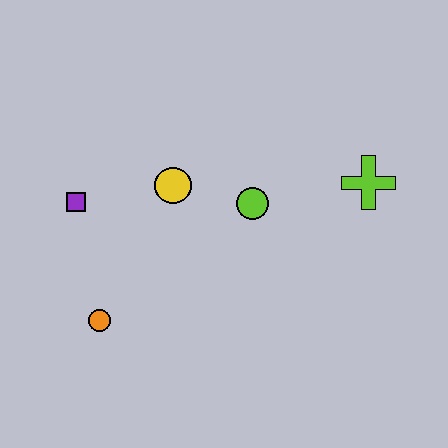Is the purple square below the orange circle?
No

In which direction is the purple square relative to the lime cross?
The purple square is to the left of the lime cross.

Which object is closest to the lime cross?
The lime circle is closest to the lime cross.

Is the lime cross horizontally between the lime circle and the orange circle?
No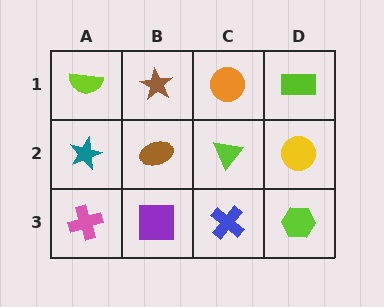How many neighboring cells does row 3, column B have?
3.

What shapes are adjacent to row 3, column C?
A lime triangle (row 2, column C), a purple square (row 3, column B), a lime hexagon (row 3, column D).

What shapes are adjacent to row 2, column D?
A lime rectangle (row 1, column D), a lime hexagon (row 3, column D), a lime triangle (row 2, column C).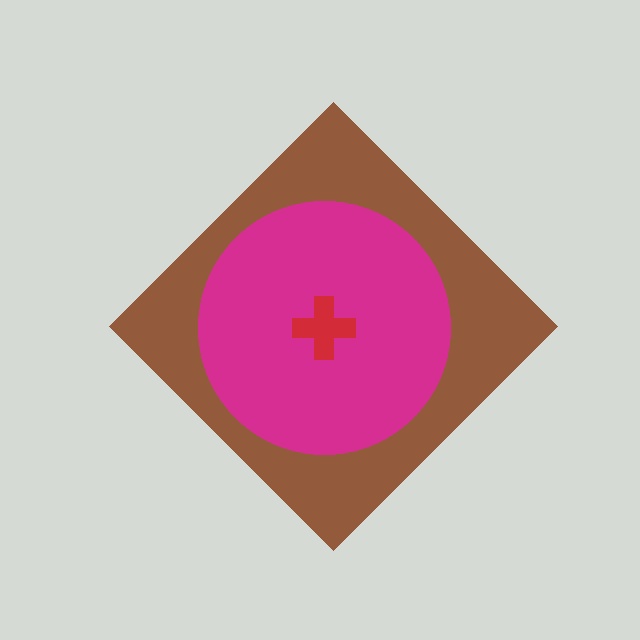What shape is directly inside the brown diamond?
The magenta circle.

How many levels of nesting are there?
3.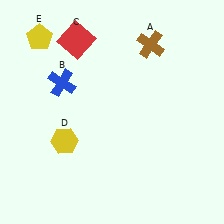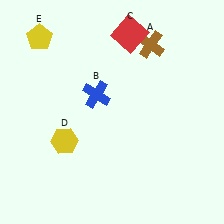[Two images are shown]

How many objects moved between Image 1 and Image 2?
2 objects moved between the two images.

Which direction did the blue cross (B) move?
The blue cross (B) moved right.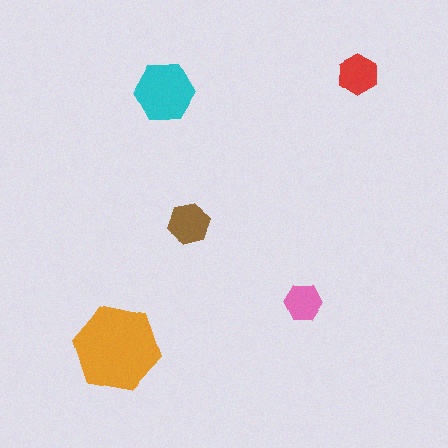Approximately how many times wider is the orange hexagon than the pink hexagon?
About 2.5 times wider.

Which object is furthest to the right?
The red hexagon is rightmost.